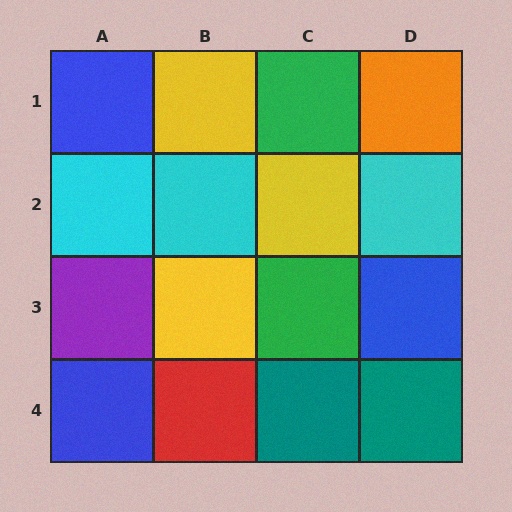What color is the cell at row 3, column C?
Green.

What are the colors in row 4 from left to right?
Blue, red, teal, teal.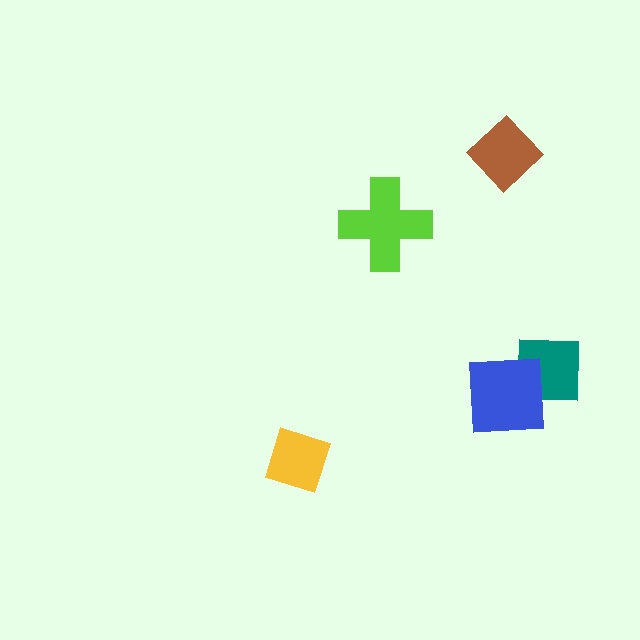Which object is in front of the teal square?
The blue square is in front of the teal square.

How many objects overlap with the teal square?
1 object overlaps with the teal square.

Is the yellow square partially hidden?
No, no other shape covers it.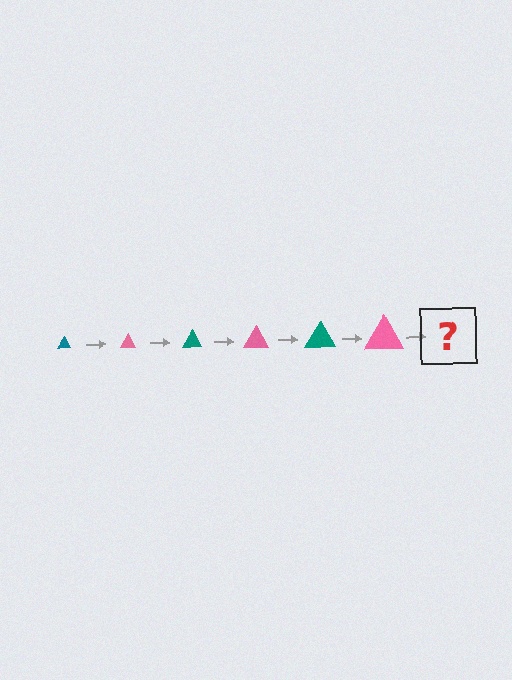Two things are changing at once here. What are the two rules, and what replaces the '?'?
The two rules are that the triangle grows larger each step and the color cycles through teal and pink. The '?' should be a teal triangle, larger than the previous one.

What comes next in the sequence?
The next element should be a teal triangle, larger than the previous one.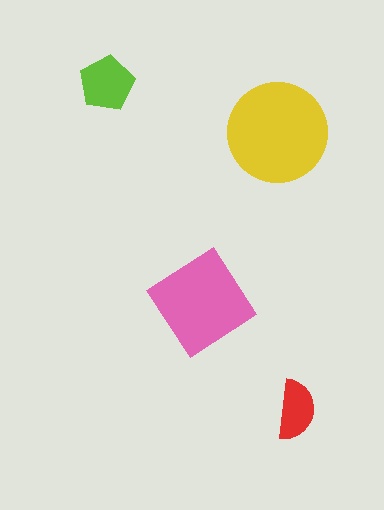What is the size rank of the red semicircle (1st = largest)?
4th.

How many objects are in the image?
There are 4 objects in the image.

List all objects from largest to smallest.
The yellow circle, the pink diamond, the lime pentagon, the red semicircle.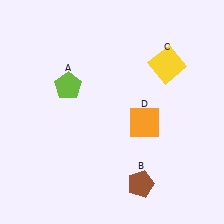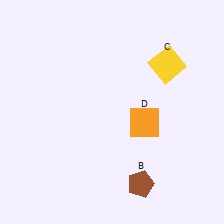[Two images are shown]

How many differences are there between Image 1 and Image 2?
There is 1 difference between the two images.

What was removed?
The lime pentagon (A) was removed in Image 2.